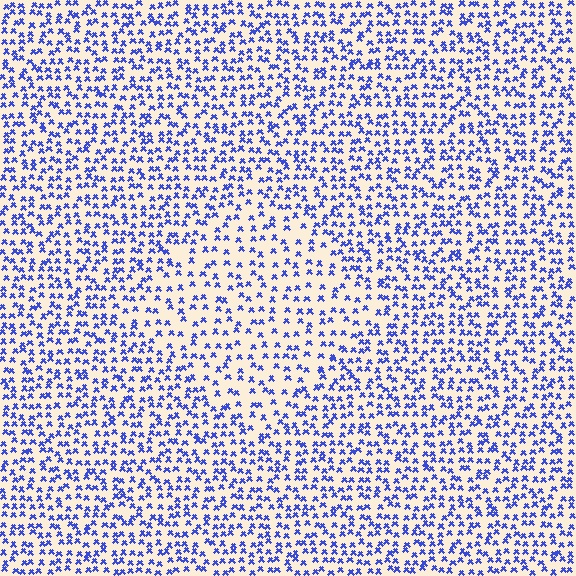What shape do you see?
I see a diamond.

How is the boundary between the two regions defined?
The boundary is defined by a change in element density (approximately 1.6x ratio). All elements are the same color, size, and shape.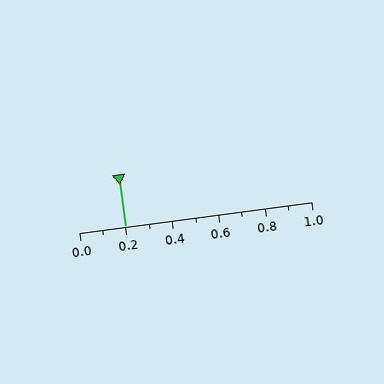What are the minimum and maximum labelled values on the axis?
The axis runs from 0.0 to 1.0.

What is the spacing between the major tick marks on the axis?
The major ticks are spaced 0.2 apart.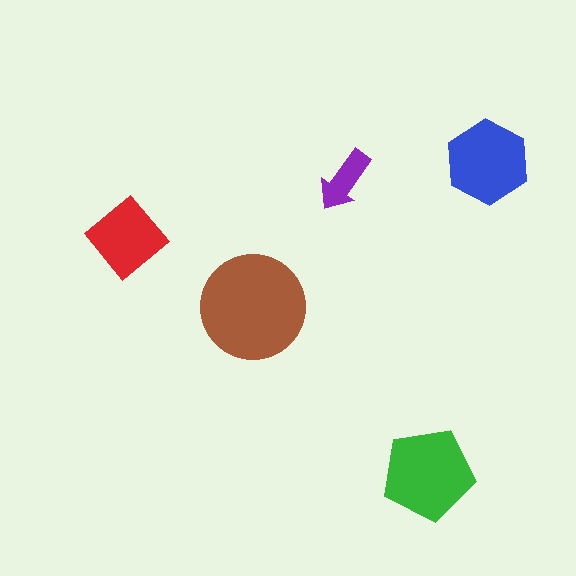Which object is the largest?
The brown circle.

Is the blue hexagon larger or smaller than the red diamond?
Larger.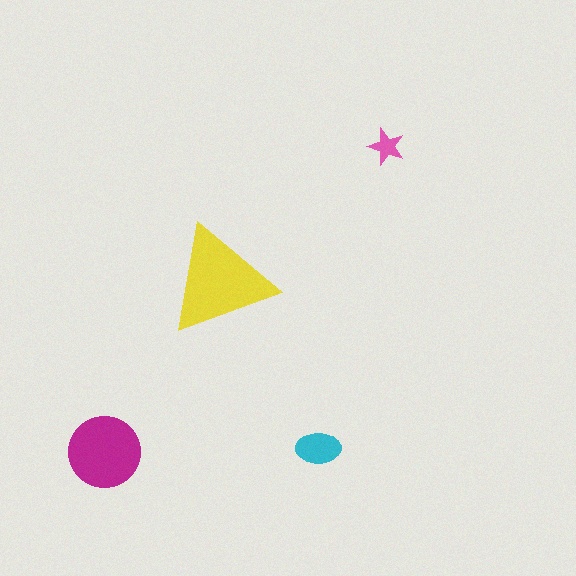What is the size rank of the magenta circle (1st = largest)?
2nd.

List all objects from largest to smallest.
The yellow triangle, the magenta circle, the cyan ellipse, the pink star.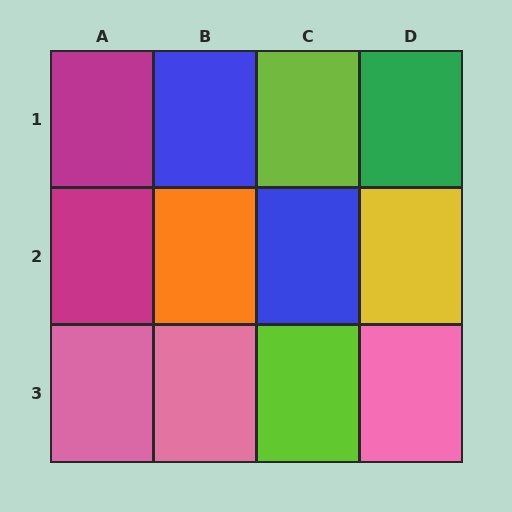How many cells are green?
1 cell is green.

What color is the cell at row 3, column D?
Pink.